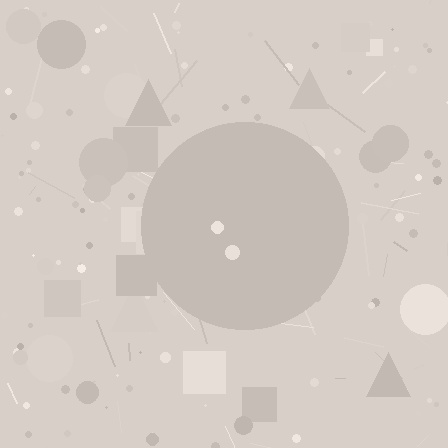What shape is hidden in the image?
A circle is hidden in the image.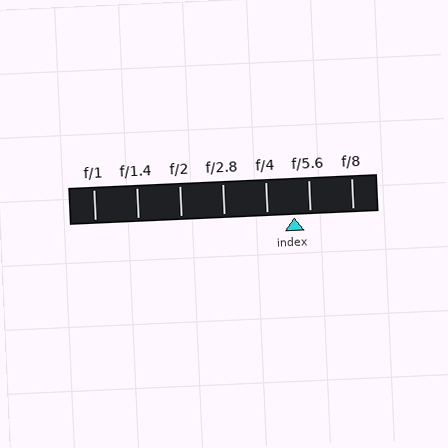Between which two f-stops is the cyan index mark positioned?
The index mark is between f/4 and f/5.6.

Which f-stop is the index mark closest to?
The index mark is closest to f/5.6.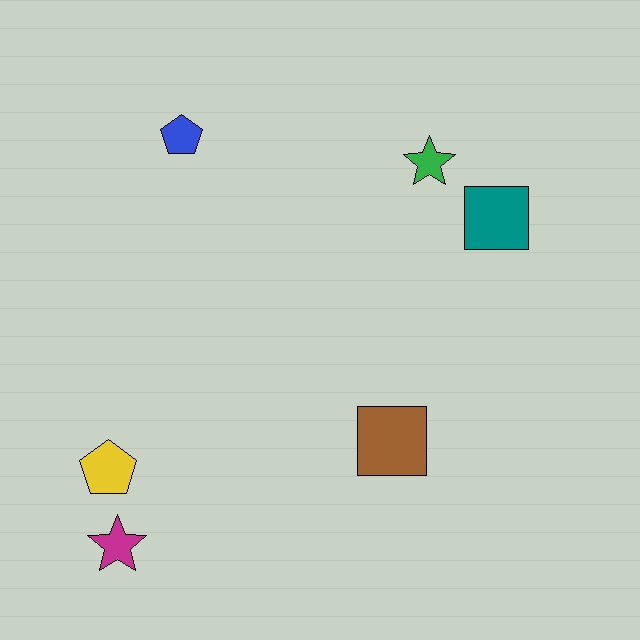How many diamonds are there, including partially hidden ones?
There are no diamonds.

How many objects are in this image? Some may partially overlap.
There are 6 objects.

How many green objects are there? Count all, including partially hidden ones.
There is 1 green object.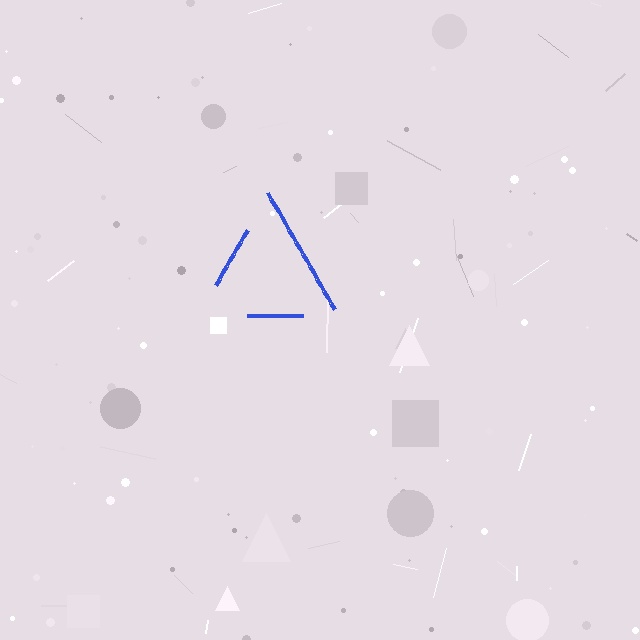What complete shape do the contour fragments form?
The contour fragments form a triangle.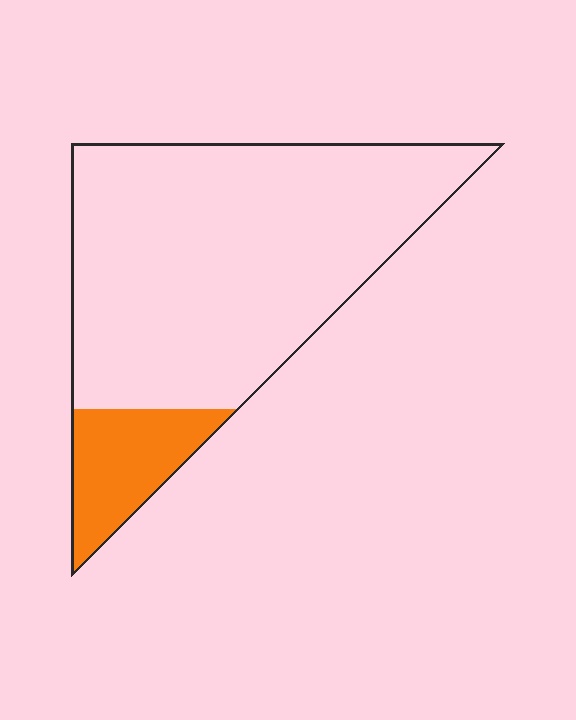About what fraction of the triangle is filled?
About one sixth (1/6).